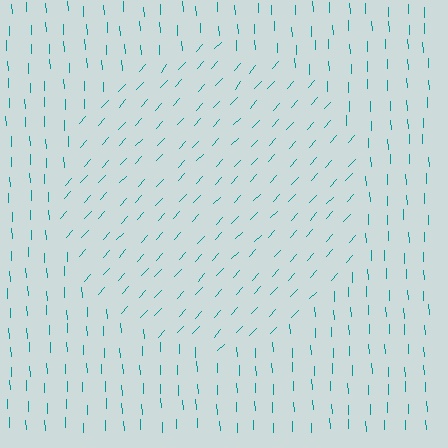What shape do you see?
I see a circle.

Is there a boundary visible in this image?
Yes, there is a texture boundary formed by a change in line orientation.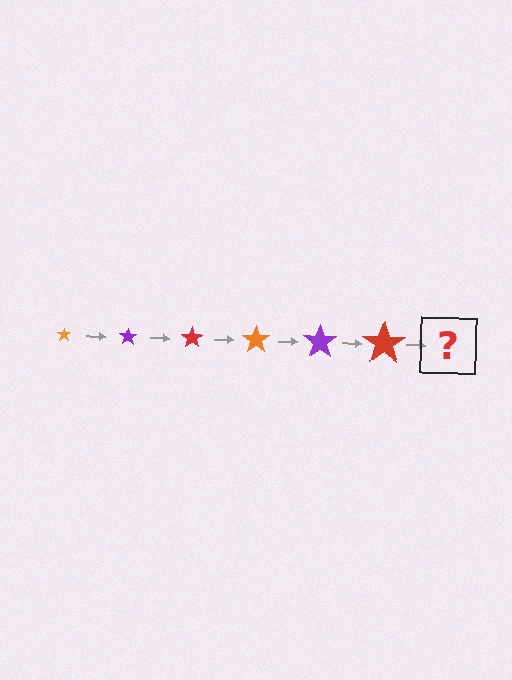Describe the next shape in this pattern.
It should be an orange star, larger than the previous one.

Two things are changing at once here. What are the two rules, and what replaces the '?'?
The two rules are that the star grows larger each step and the color cycles through orange, purple, and red. The '?' should be an orange star, larger than the previous one.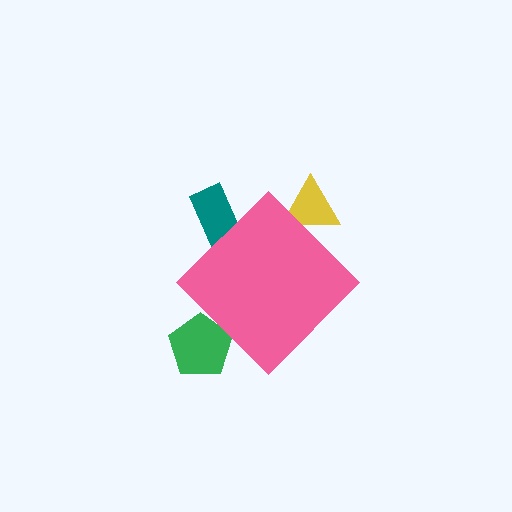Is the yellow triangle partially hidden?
Yes, the yellow triangle is partially hidden behind the pink diamond.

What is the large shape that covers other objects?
A pink diamond.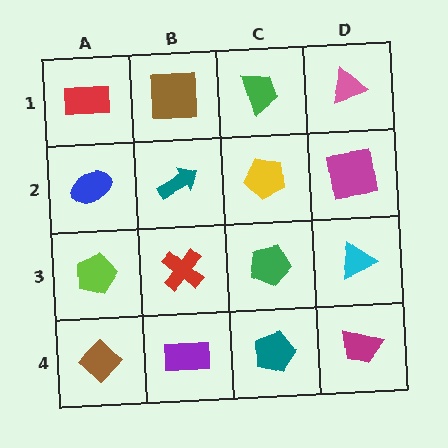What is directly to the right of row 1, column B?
A green trapezoid.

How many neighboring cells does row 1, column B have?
3.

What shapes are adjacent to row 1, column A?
A blue ellipse (row 2, column A), a brown square (row 1, column B).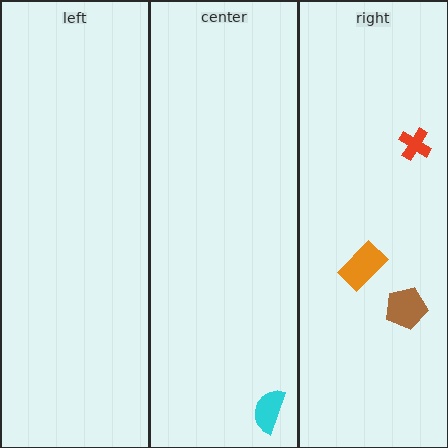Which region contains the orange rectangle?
The right region.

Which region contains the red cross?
The right region.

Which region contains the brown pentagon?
The right region.